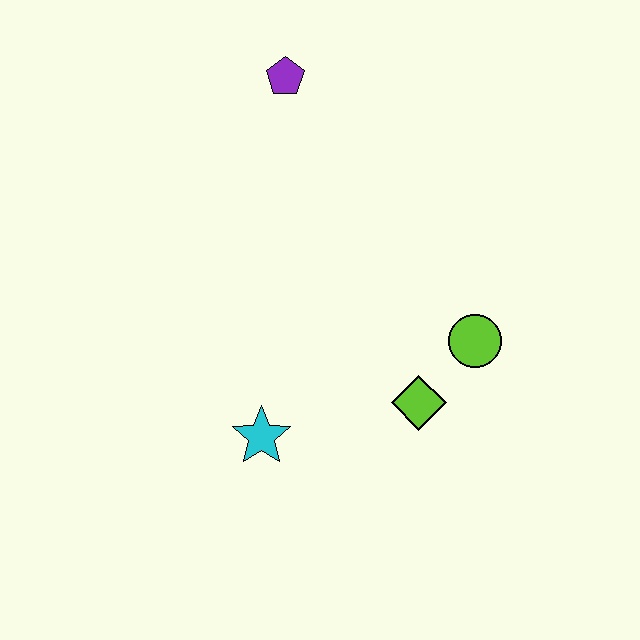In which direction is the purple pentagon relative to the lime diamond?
The purple pentagon is above the lime diamond.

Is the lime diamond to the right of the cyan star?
Yes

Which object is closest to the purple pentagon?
The lime circle is closest to the purple pentagon.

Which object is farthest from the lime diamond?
The purple pentagon is farthest from the lime diamond.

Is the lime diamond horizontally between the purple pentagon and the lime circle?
Yes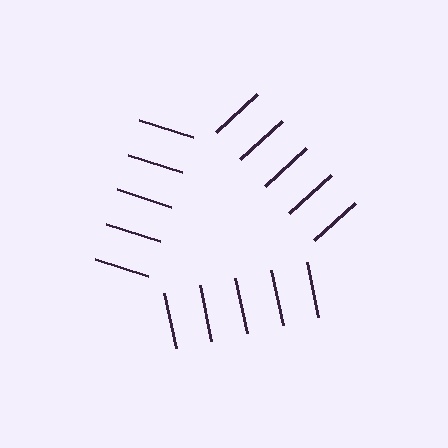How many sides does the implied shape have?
3 sides — the line-ends trace a triangle.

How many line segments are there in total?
15 — 5 along each of the 3 edges.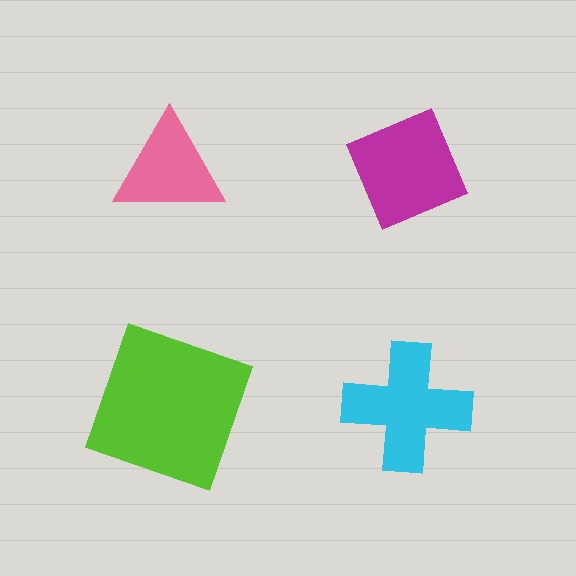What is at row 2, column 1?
A lime square.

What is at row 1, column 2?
A magenta diamond.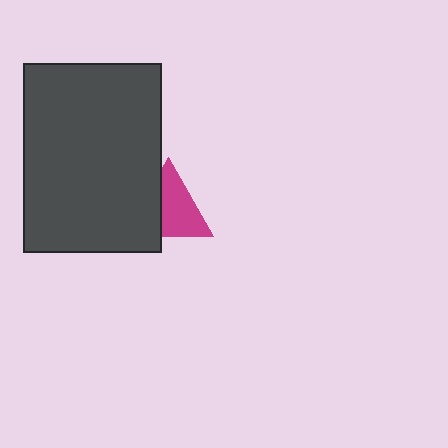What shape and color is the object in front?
The object in front is a dark gray rectangle.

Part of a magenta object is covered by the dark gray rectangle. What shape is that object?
It is a triangle.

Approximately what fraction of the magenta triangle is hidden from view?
Roughly 37% of the magenta triangle is hidden behind the dark gray rectangle.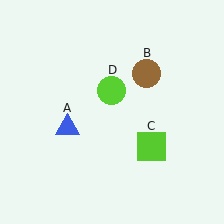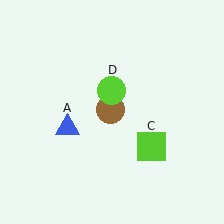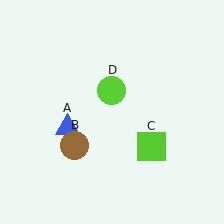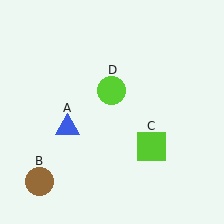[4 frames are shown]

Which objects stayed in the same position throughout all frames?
Blue triangle (object A) and lime square (object C) and lime circle (object D) remained stationary.